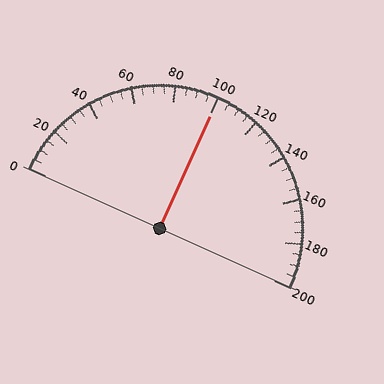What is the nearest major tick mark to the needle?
The nearest major tick mark is 100.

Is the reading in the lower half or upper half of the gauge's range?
The reading is in the upper half of the range (0 to 200).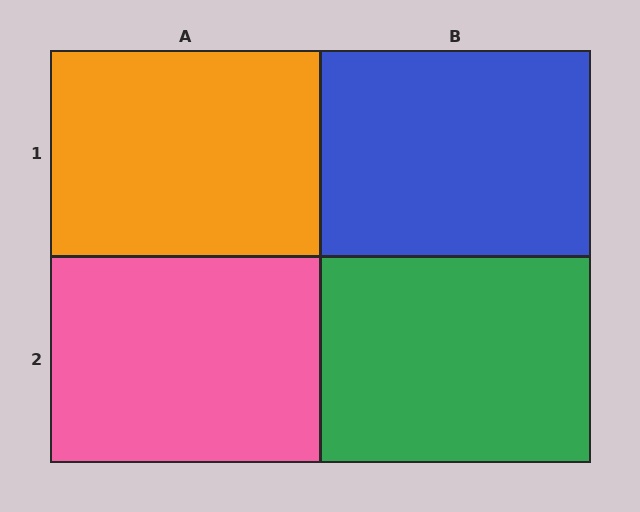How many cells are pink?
1 cell is pink.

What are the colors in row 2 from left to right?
Pink, green.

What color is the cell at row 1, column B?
Blue.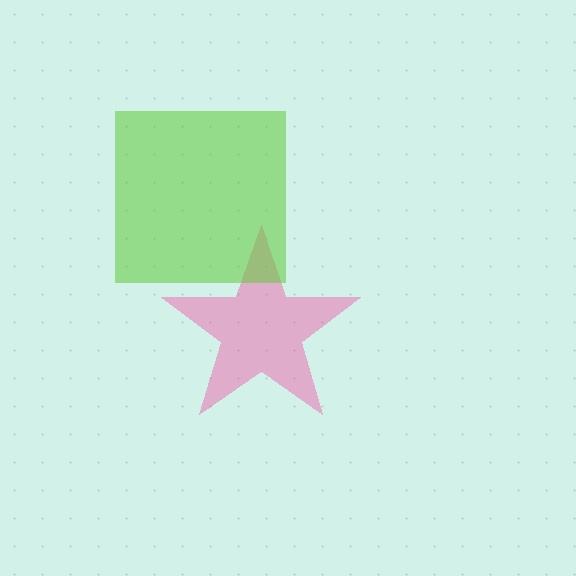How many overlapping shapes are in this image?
There are 2 overlapping shapes in the image.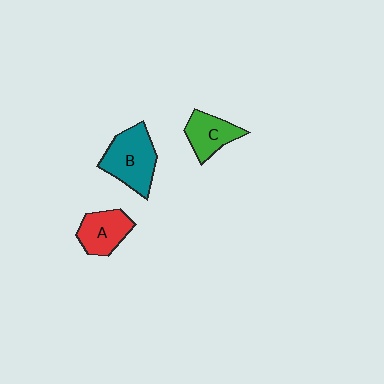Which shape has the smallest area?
Shape C (green).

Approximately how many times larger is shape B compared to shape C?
Approximately 1.5 times.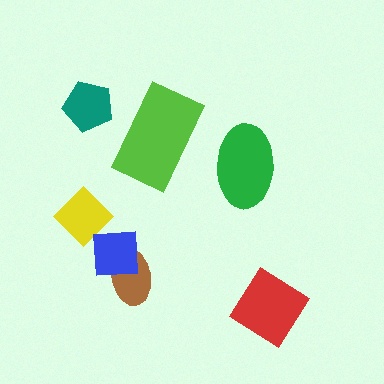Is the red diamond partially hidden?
No, no other shape covers it.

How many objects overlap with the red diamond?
0 objects overlap with the red diamond.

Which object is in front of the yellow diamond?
The blue square is in front of the yellow diamond.